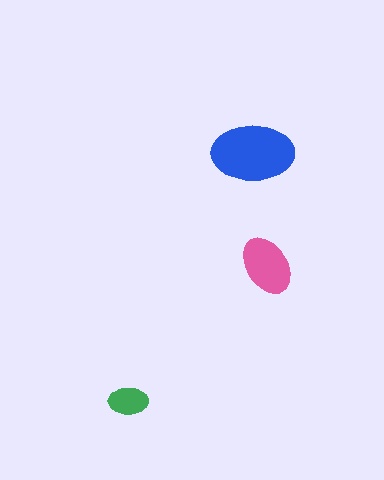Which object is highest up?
The blue ellipse is topmost.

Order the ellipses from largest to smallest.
the blue one, the pink one, the green one.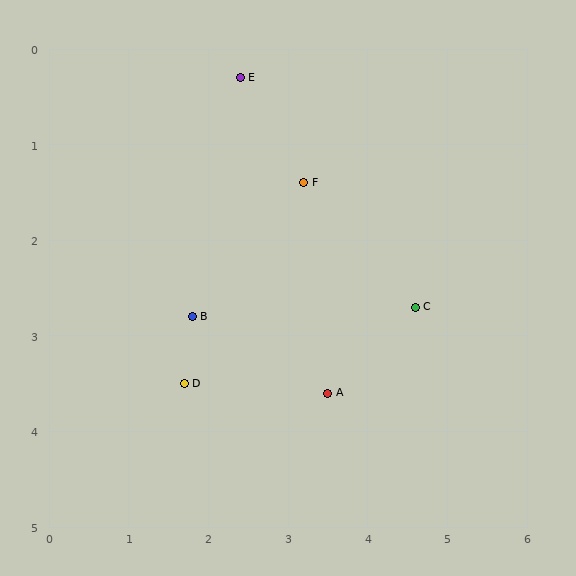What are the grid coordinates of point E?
Point E is at approximately (2.4, 0.3).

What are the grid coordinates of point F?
Point F is at approximately (3.2, 1.4).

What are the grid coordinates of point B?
Point B is at approximately (1.8, 2.8).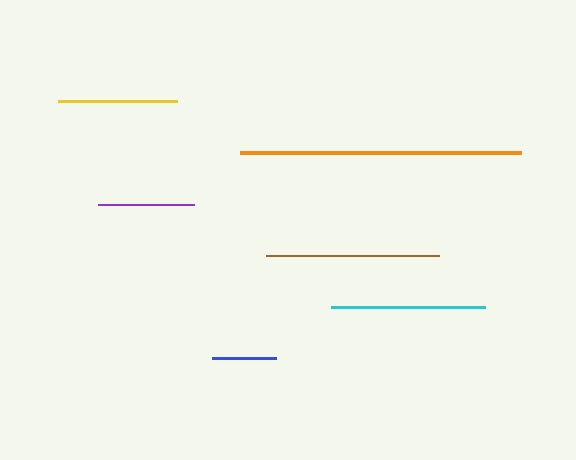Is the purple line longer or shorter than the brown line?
The brown line is longer than the purple line.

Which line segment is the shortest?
The blue line is the shortest at approximately 64 pixels.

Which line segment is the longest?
The orange line is the longest at approximately 281 pixels.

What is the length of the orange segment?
The orange segment is approximately 281 pixels long.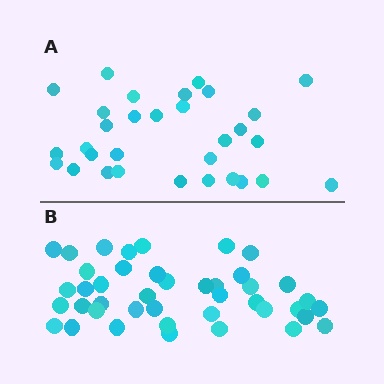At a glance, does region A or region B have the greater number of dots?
Region B (the bottom region) has more dots.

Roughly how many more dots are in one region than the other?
Region B has roughly 12 or so more dots than region A.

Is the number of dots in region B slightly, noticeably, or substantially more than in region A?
Region B has noticeably more, but not dramatically so. The ratio is roughly 1.4 to 1.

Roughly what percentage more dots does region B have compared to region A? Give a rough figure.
About 35% more.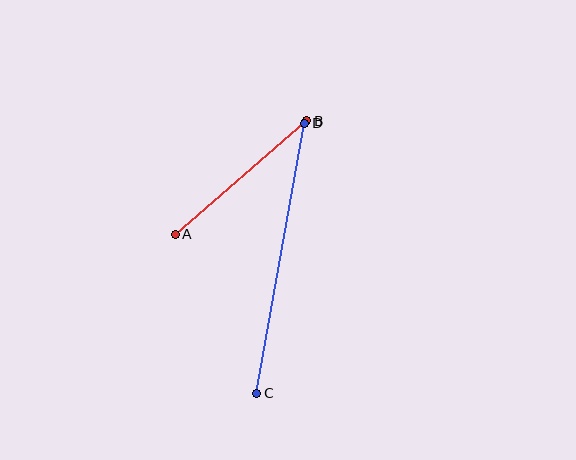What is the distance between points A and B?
The distance is approximately 174 pixels.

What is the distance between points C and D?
The distance is approximately 274 pixels.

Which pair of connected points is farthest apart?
Points C and D are farthest apart.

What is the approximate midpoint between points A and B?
The midpoint is at approximately (241, 177) pixels.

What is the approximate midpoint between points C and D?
The midpoint is at approximately (281, 258) pixels.